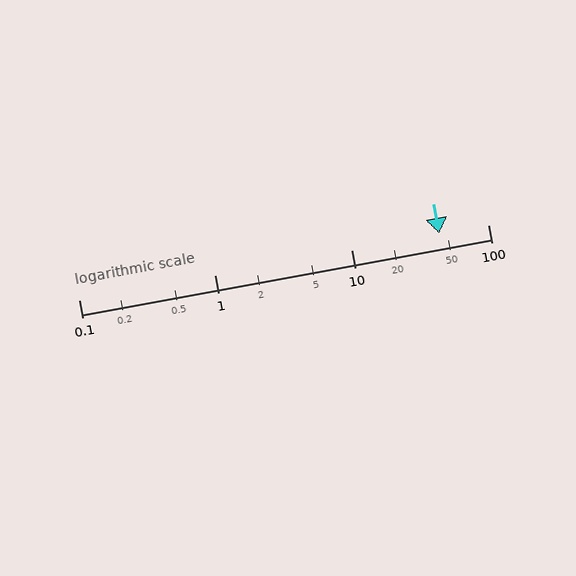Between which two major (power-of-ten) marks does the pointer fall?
The pointer is between 10 and 100.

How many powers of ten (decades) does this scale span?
The scale spans 3 decades, from 0.1 to 100.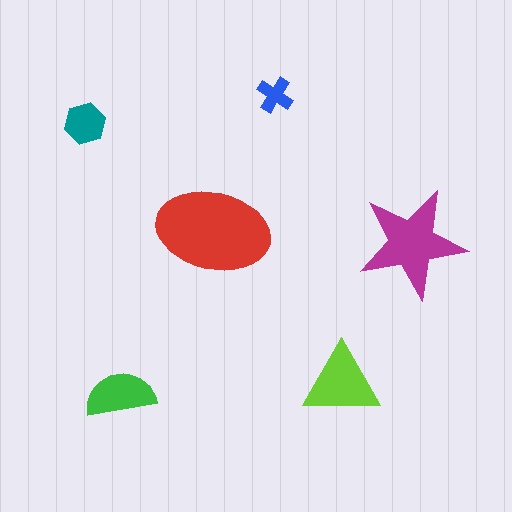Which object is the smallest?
The blue cross.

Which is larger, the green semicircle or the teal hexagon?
The green semicircle.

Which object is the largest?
The red ellipse.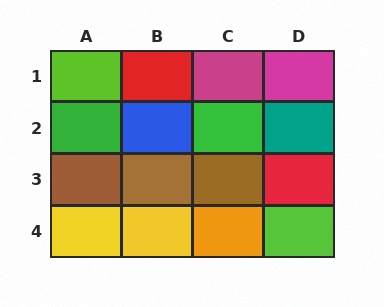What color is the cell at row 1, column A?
Lime.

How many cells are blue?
1 cell is blue.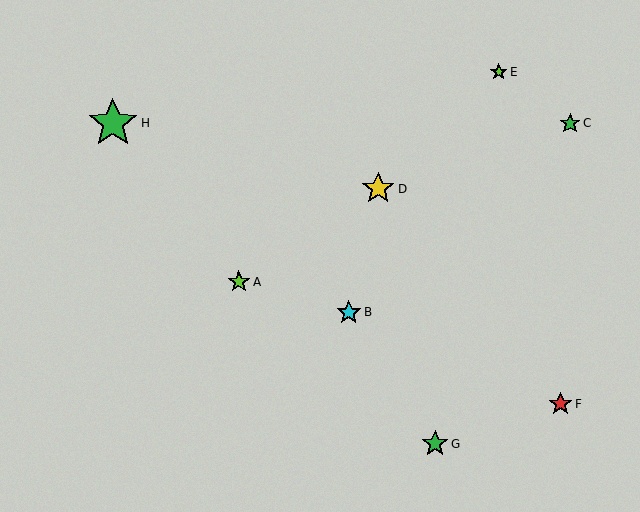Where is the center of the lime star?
The center of the lime star is at (239, 282).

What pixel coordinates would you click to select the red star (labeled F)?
Click at (561, 404) to select the red star F.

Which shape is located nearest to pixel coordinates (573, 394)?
The red star (labeled F) at (561, 404) is nearest to that location.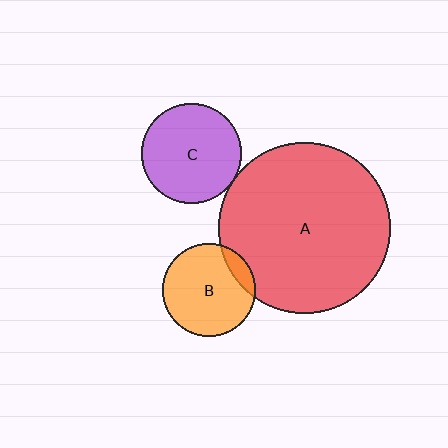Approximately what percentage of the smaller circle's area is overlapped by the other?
Approximately 5%.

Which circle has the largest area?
Circle A (red).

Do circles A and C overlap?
Yes.